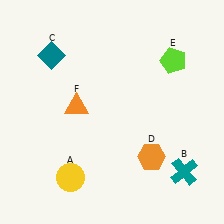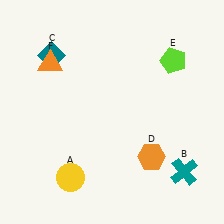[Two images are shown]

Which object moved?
The orange triangle (F) moved up.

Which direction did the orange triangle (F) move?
The orange triangle (F) moved up.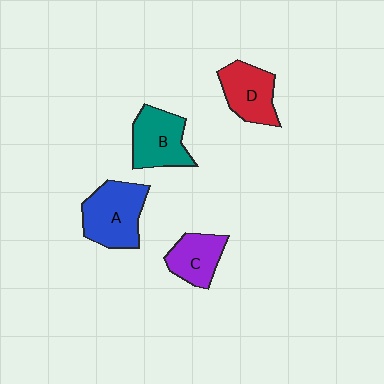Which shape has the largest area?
Shape A (blue).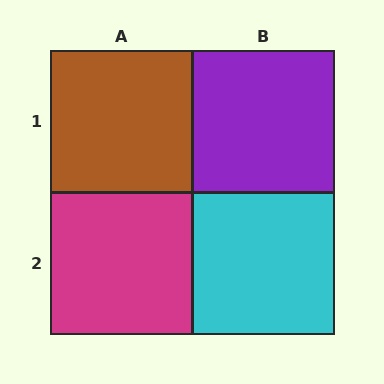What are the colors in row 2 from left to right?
Magenta, cyan.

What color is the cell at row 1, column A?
Brown.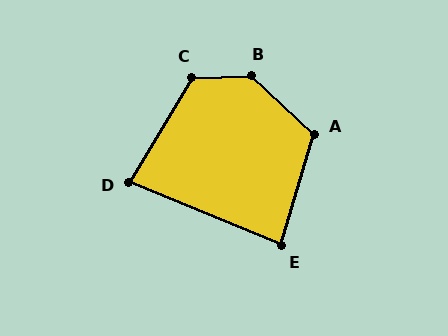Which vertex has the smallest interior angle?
D, at approximately 82 degrees.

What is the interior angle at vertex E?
Approximately 84 degrees (acute).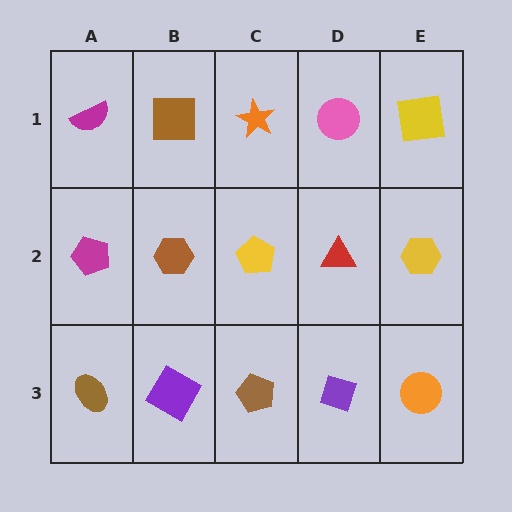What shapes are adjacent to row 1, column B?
A brown hexagon (row 2, column B), a magenta semicircle (row 1, column A), an orange star (row 1, column C).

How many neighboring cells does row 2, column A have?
3.